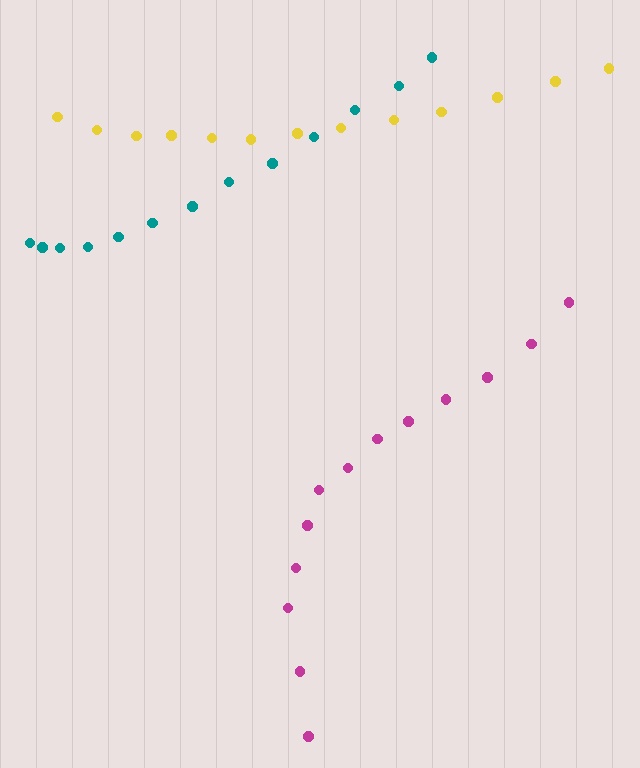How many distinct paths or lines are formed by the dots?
There are 3 distinct paths.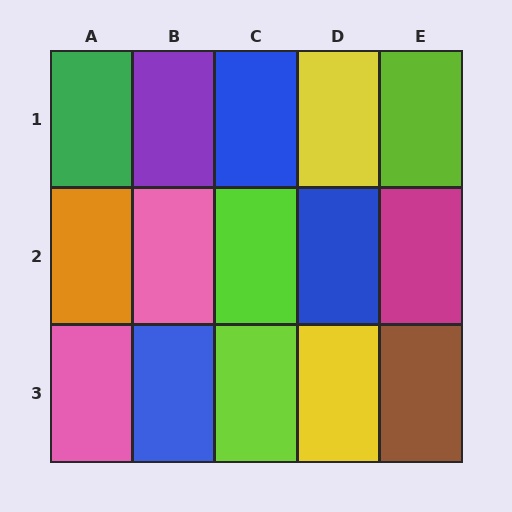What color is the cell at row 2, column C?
Lime.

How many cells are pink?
2 cells are pink.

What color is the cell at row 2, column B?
Pink.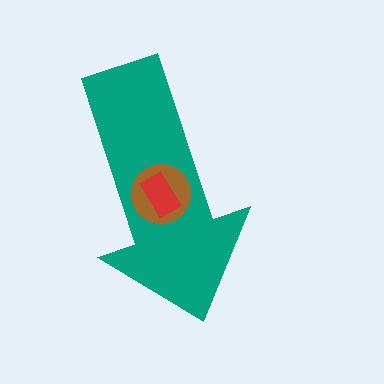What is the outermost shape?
The teal arrow.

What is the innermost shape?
The red rectangle.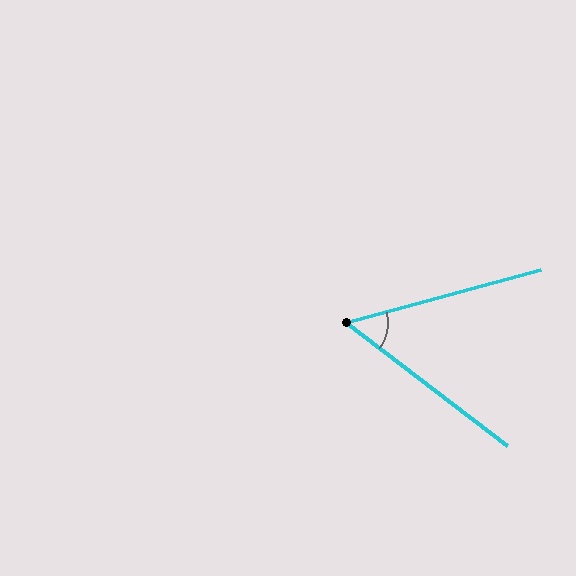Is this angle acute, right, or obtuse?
It is acute.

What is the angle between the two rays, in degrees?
Approximately 53 degrees.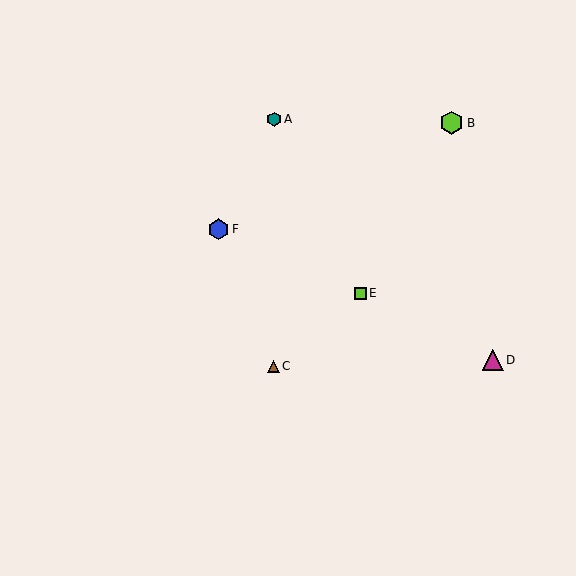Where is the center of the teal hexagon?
The center of the teal hexagon is at (274, 119).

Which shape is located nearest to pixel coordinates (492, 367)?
The magenta triangle (labeled D) at (493, 360) is nearest to that location.